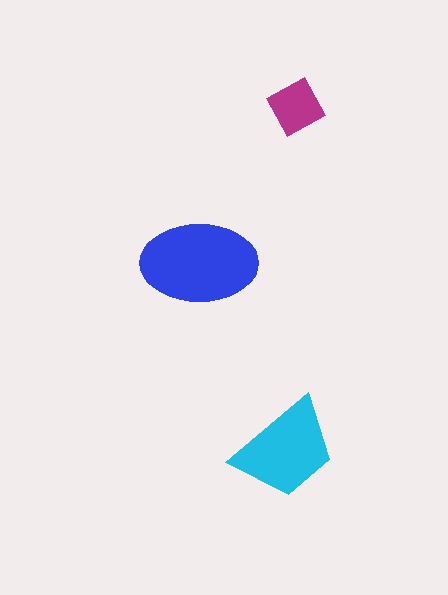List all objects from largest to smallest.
The blue ellipse, the cyan trapezoid, the magenta square.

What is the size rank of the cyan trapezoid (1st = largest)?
2nd.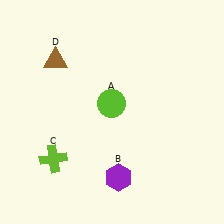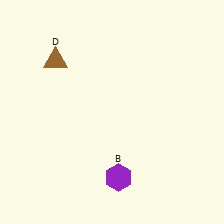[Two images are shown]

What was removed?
The lime circle (A), the lime cross (C) were removed in Image 2.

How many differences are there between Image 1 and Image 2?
There are 2 differences between the two images.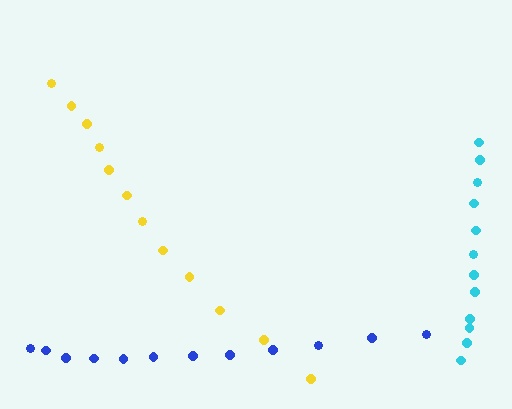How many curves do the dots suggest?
There are 3 distinct paths.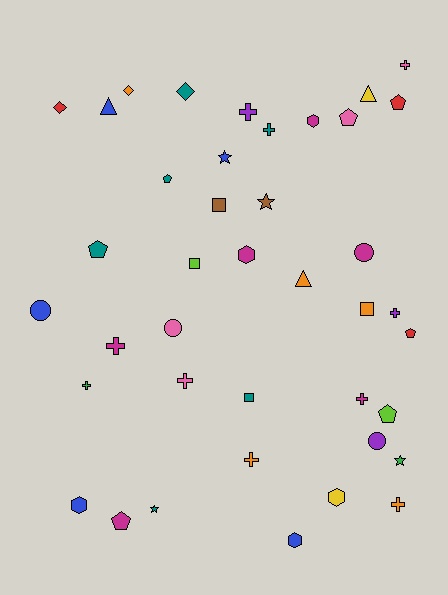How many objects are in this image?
There are 40 objects.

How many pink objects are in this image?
There are 4 pink objects.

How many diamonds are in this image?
There are 3 diamonds.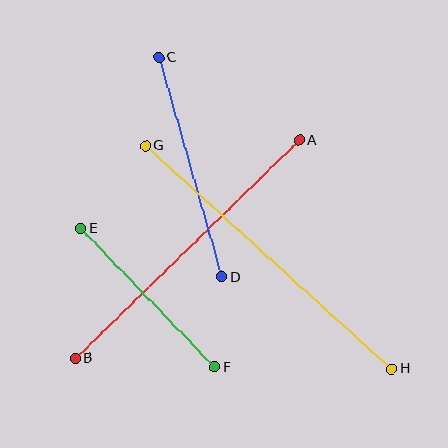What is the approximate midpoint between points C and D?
The midpoint is at approximately (190, 167) pixels.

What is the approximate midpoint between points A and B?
The midpoint is at approximately (188, 249) pixels.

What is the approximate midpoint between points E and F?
The midpoint is at approximately (148, 298) pixels.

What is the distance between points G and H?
The distance is approximately 332 pixels.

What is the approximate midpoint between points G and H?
The midpoint is at approximately (269, 257) pixels.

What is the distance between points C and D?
The distance is approximately 229 pixels.